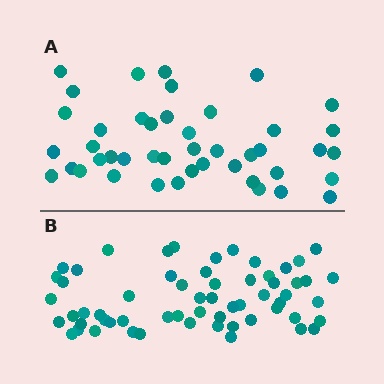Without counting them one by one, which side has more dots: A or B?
Region B (the bottom region) has more dots.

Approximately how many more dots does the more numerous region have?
Region B has approximately 15 more dots than region A.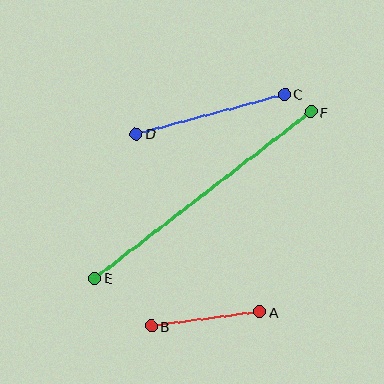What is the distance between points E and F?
The distance is approximately 272 pixels.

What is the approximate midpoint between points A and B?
The midpoint is at approximately (206, 319) pixels.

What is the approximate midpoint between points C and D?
The midpoint is at approximately (210, 114) pixels.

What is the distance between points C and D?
The distance is approximately 154 pixels.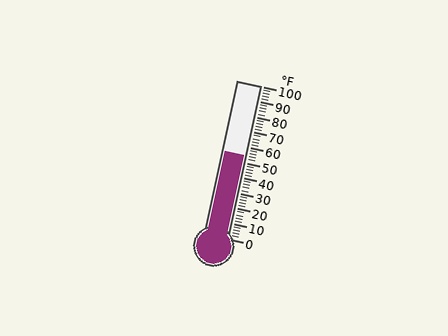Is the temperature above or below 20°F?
The temperature is above 20°F.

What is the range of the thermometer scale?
The thermometer scale ranges from 0°F to 100°F.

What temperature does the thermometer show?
The thermometer shows approximately 54°F.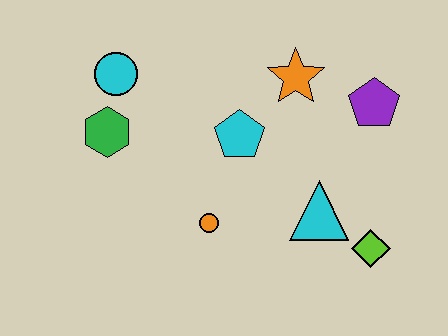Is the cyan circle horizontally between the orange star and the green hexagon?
Yes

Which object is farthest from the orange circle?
The purple pentagon is farthest from the orange circle.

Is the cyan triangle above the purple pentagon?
No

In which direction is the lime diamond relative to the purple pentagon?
The lime diamond is below the purple pentagon.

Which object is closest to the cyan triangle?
The lime diamond is closest to the cyan triangle.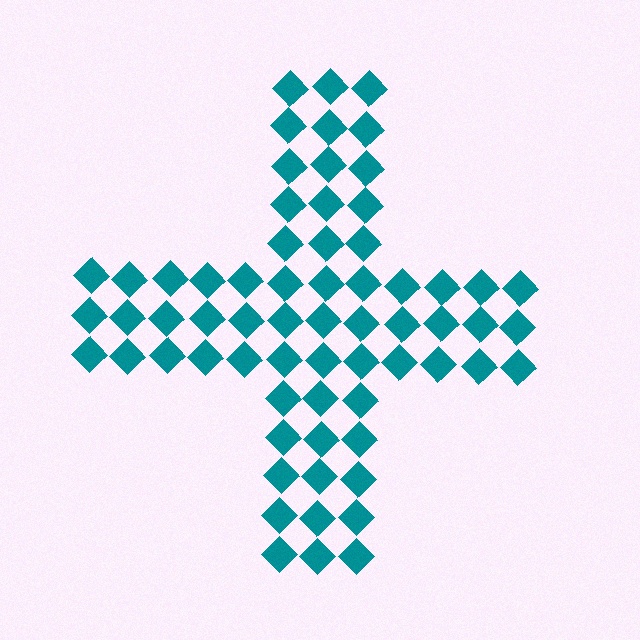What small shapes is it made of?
It is made of small diamonds.